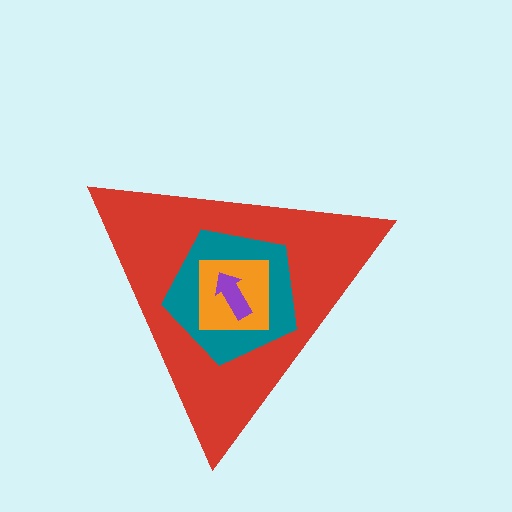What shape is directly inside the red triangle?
The teal pentagon.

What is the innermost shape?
The purple arrow.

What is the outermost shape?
The red triangle.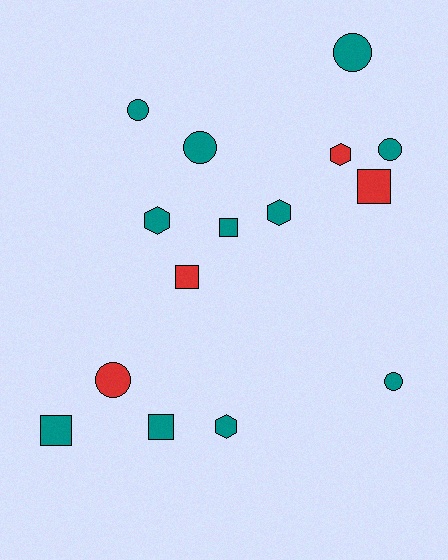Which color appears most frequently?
Teal, with 11 objects.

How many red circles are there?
There is 1 red circle.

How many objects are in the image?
There are 15 objects.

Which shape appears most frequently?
Circle, with 6 objects.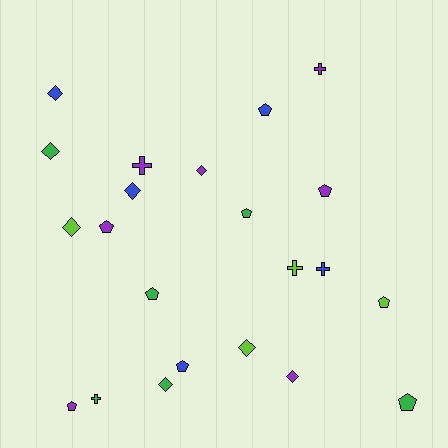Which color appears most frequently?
Purple, with 7 objects.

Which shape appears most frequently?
Pentagon, with 9 objects.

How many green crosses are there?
There is 1 green cross.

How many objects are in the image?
There are 22 objects.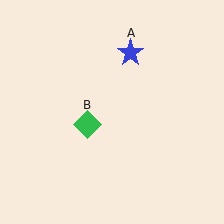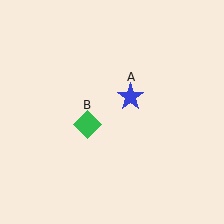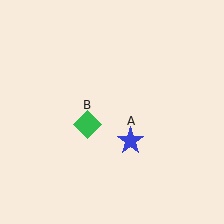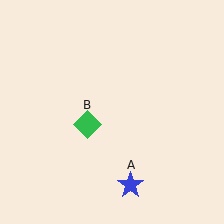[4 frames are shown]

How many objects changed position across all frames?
1 object changed position: blue star (object A).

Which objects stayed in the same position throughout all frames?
Green diamond (object B) remained stationary.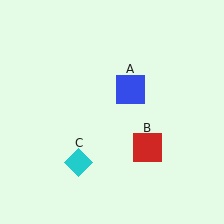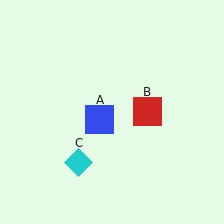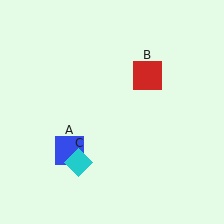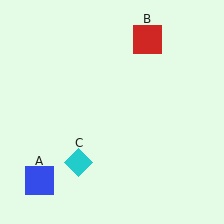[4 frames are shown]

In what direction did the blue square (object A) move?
The blue square (object A) moved down and to the left.